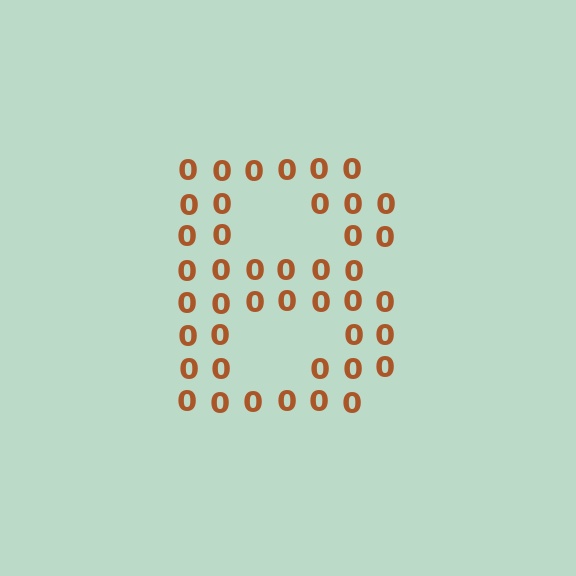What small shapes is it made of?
It is made of small digit 0's.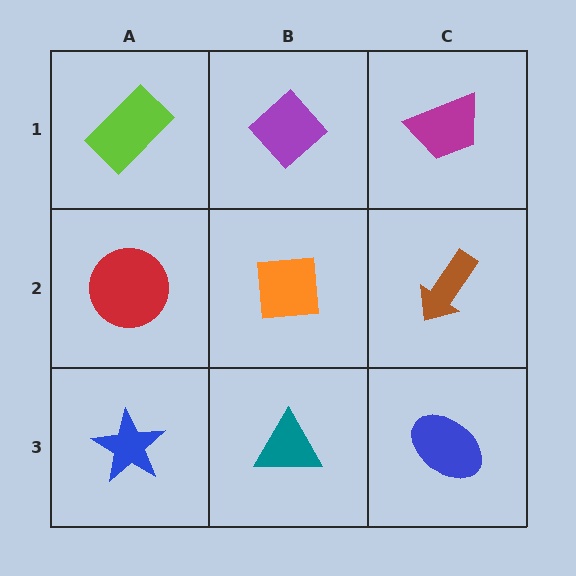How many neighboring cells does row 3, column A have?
2.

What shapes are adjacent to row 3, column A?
A red circle (row 2, column A), a teal triangle (row 3, column B).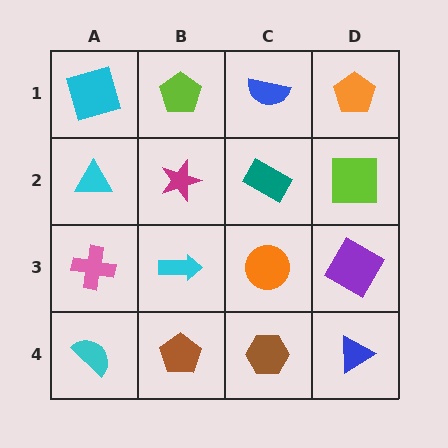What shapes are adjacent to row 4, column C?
An orange circle (row 3, column C), a brown pentagon (row 4, column B), a blue triangle (row 4, column D).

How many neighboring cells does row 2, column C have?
4.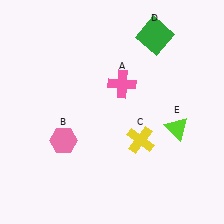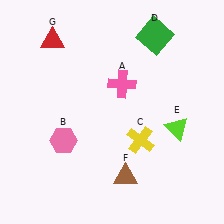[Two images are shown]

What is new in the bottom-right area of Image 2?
A brown triangle (F) was added in the bottom-right area of Image 2.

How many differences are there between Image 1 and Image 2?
There are 2 differences between the two images.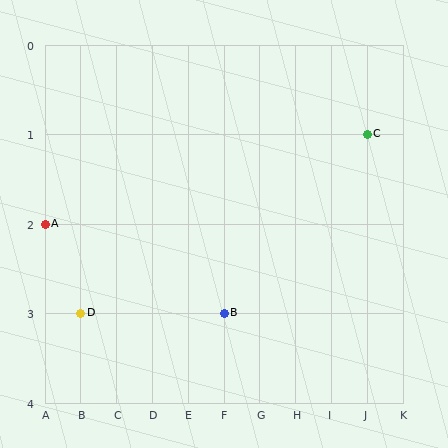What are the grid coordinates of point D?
Point D is at grid coordinates (B, 3).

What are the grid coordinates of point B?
Point B is at grid coordinates (F, 3).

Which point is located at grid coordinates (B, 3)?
Point D is at (B, 3).